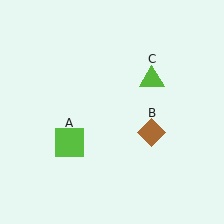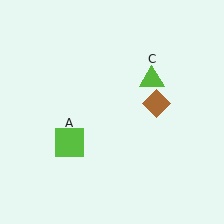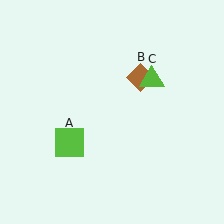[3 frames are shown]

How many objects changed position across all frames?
1 object changed position: brown diamond (object B).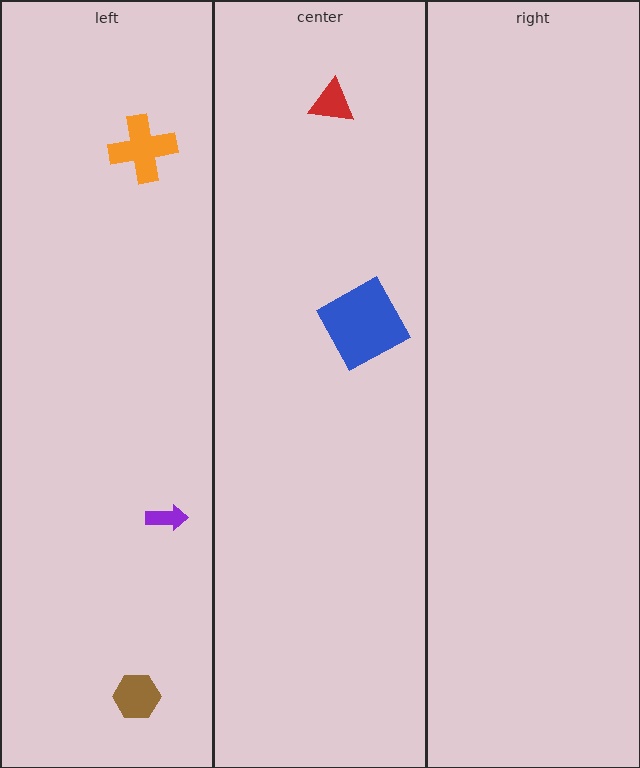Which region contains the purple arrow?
The left region.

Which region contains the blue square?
The center region.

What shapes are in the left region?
The orange cross, the purple arrow, the brown hexagon.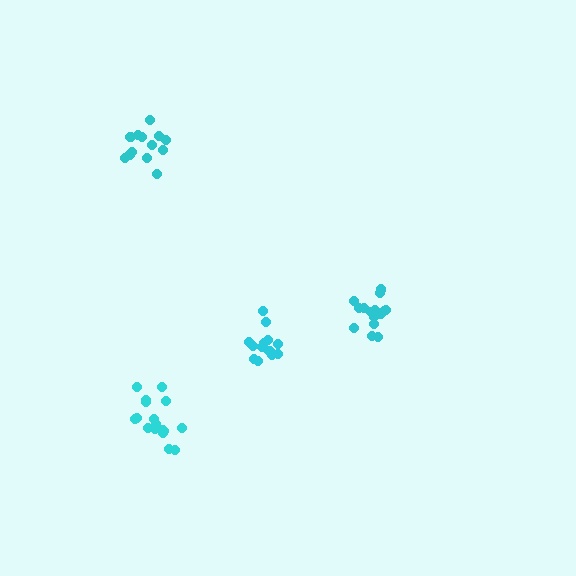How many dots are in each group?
Group 1: 13 dots, Group 2: 16 dots, Group 3: 13 dots, Group 4: 17 dots (59 total).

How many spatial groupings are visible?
There are 4 spatial groupings.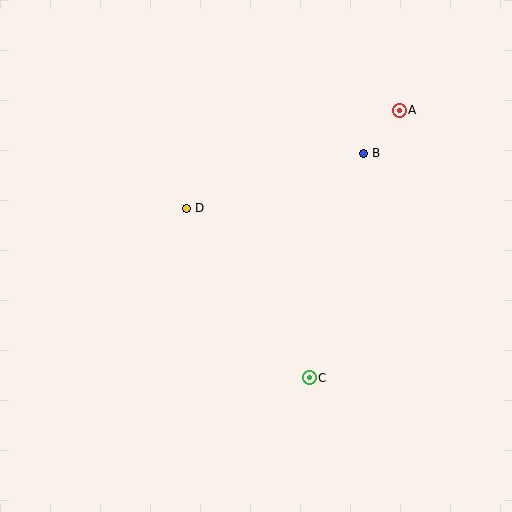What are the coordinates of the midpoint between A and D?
The midpoint between A and D is at (293, 159).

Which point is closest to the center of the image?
Point D at (186, 208) is closest to the center.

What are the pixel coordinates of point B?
Point B is at (363, 153).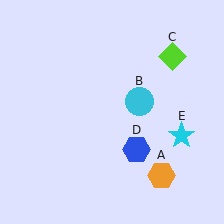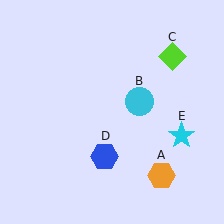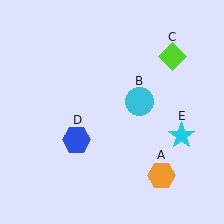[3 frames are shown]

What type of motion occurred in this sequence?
The blue hexagon (object D) rotated clockwise around the center of the scene.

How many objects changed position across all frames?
1 object changed position: blue hexagon (object D).